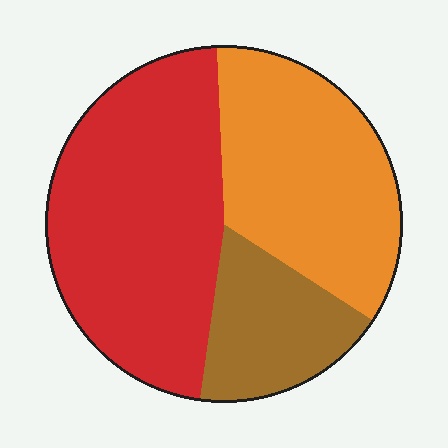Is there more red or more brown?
Red.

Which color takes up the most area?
Red, at roughly 45%.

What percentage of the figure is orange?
Orange covers roughly 35% of the figure.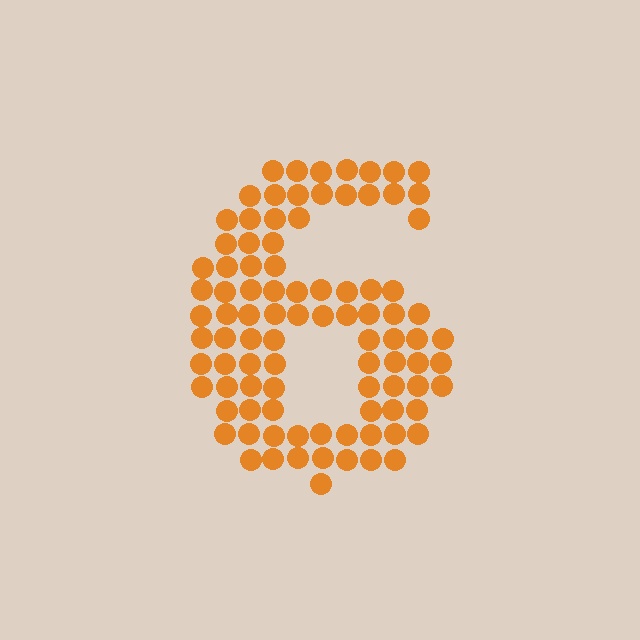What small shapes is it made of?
It is made of small circles.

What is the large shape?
The large shape is the digit 6.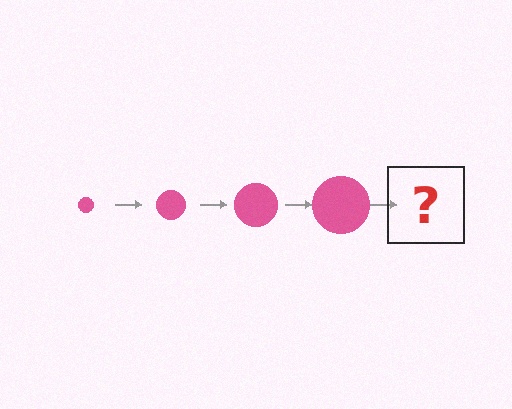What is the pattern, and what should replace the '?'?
The pattern is that the circle gets progressively larger each step. The '?' should be a pink circle, larger than the previous one.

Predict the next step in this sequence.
The next step is a pink circle, larger than the previous one.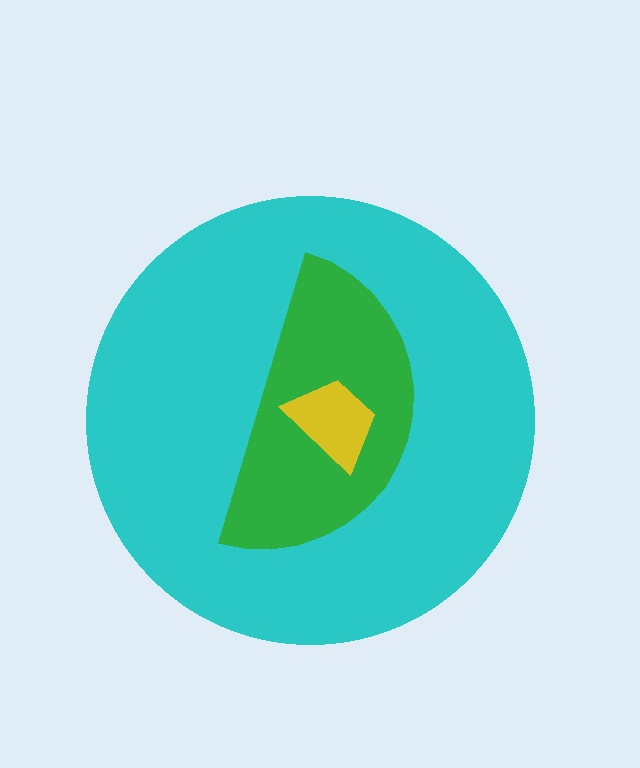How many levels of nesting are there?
3.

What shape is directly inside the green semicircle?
The yellow trapezoid.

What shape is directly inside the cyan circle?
The green semicircle.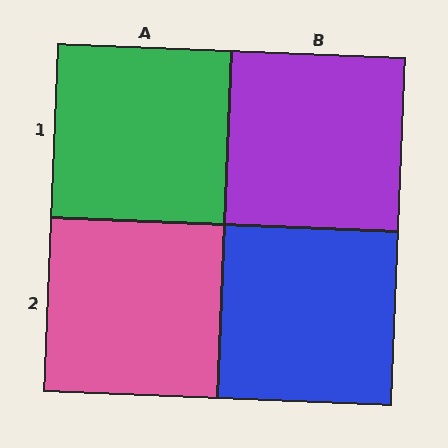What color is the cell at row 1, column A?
Green.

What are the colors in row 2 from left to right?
Pink, blue.